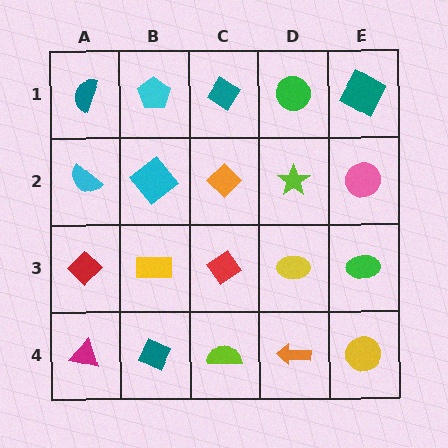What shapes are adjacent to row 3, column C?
An orange diamond (row 2, column C), a lime semicircle (row 4, column C), a yellow rectangle (row 3, column B), a yellow ellipse (row 3, column D).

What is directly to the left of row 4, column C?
A teal diamond.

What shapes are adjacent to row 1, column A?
A cyan semicircle (row 2, column A), a cyan pentagon (row 1, column B).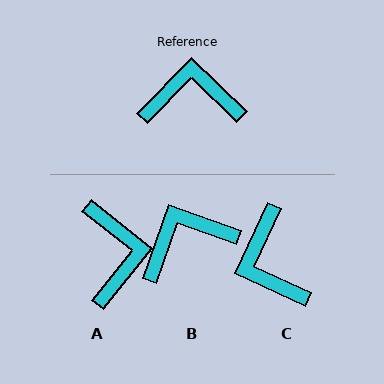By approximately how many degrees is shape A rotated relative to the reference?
Approximately 84 degrees clockwise.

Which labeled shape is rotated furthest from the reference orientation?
C, about 109 degrees away.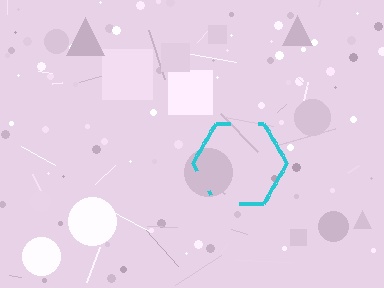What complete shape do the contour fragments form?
The contour fragments form a hexagon.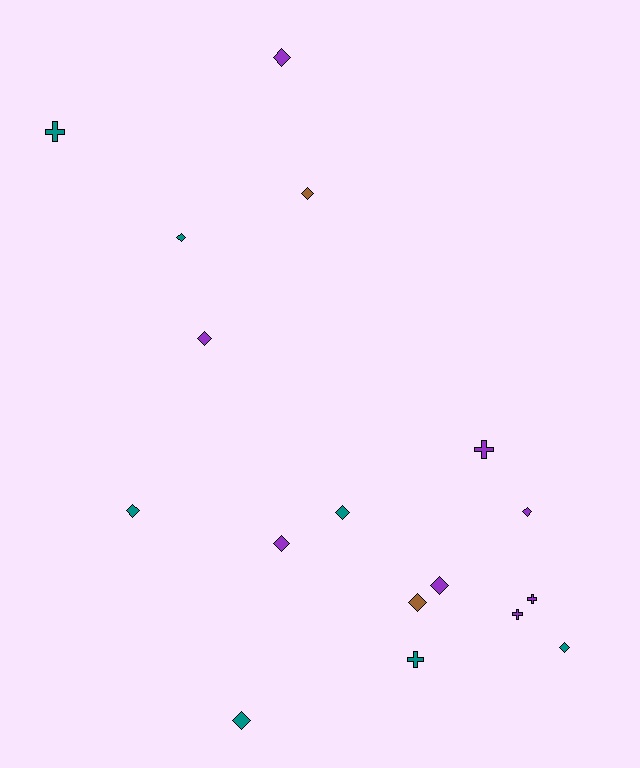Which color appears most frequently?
Purple, with 8 objects.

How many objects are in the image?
There are 17 objects.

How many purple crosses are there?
There are 3 purple crosses.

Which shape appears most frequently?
Diamond, with 12 objects.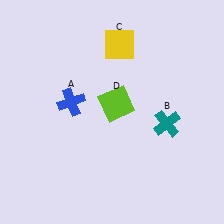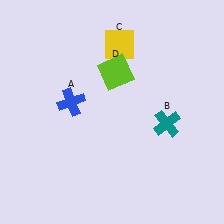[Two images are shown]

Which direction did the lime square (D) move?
The lime square (D) moved up.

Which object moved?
The lime square (D) moved up.